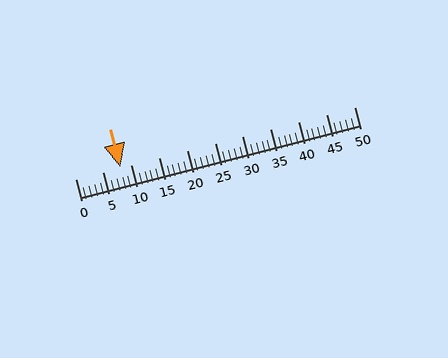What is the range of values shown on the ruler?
The ruler shows values from 0 to 50.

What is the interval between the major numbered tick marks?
The major tick marks are spaced 5 units apart.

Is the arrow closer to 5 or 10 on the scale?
The arrow is closer to 10.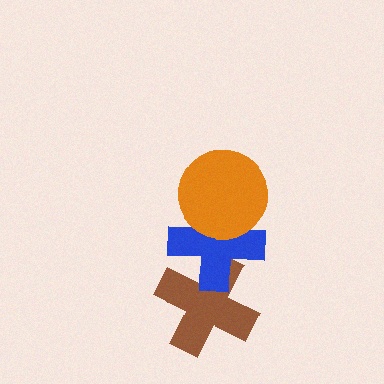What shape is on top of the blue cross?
The orange circle is on top of the blue cross.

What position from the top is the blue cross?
The blue cross is 2nd from the top.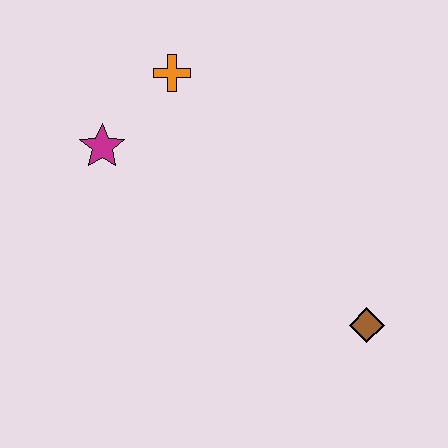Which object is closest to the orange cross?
The magenta star is closest to the orange cross.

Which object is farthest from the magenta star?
The brown diamond is farthest from the magenta star.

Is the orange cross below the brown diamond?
No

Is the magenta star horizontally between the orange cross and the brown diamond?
No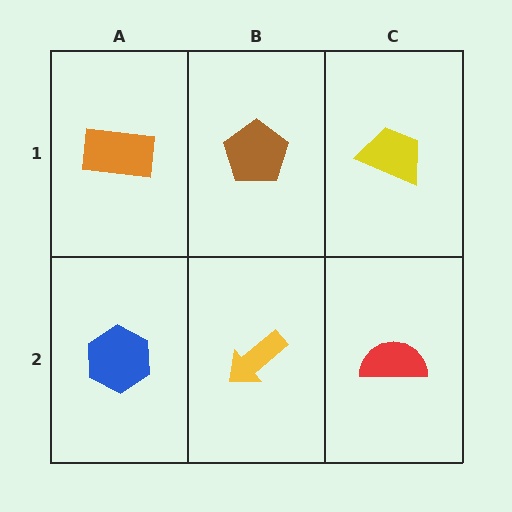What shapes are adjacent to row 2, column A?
An orange rectangle (row 1, column A), a yellow arrow (row 2, column B).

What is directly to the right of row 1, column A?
A brown pentagon.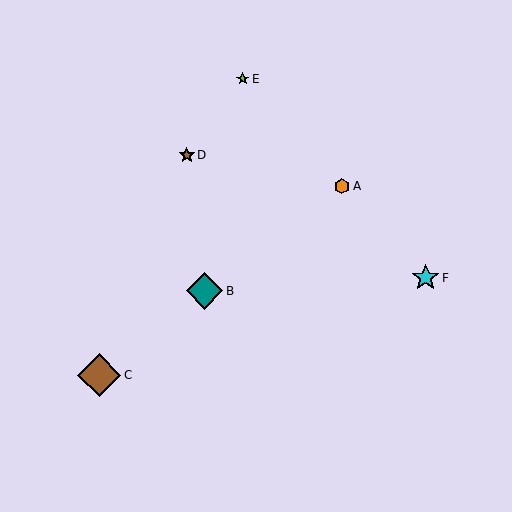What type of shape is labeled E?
Shape E is a lime star.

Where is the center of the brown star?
The center of the brown star is at (187, 155).